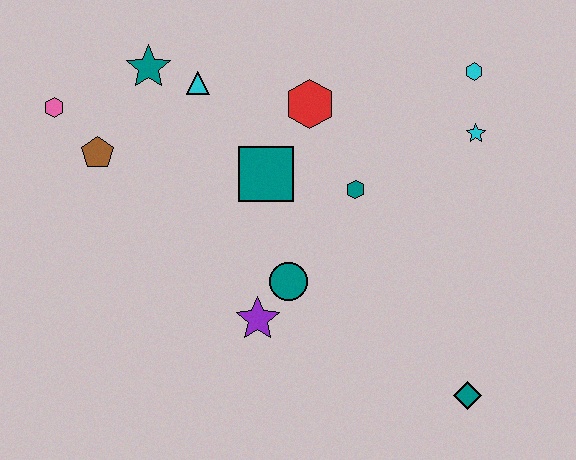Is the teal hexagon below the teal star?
Yes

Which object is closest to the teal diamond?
The teal circle is closest to the teal diamond.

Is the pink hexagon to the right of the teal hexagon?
No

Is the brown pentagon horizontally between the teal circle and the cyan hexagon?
No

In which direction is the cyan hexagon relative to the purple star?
The cyan hexagon is above the purple star.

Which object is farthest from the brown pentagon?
The teal diamond is farthest from the brown pentagon.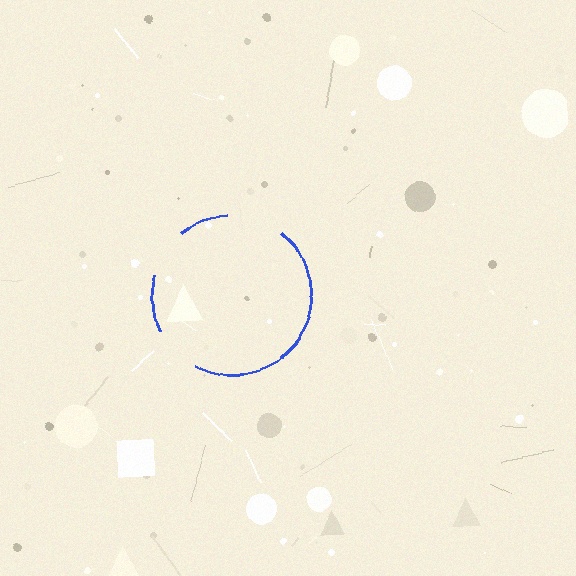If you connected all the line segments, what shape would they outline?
They would outline a circle.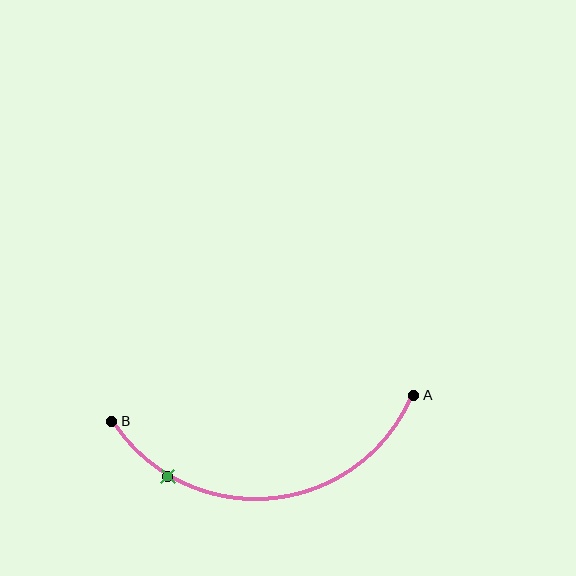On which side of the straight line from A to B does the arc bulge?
The arc bulges below the straight line connecting A and B.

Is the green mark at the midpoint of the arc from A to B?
No. The green mark lies on the arc but is closer to endpoint B. The arc midpoint would be at the point on the curve equidistant along the arc from both A and B.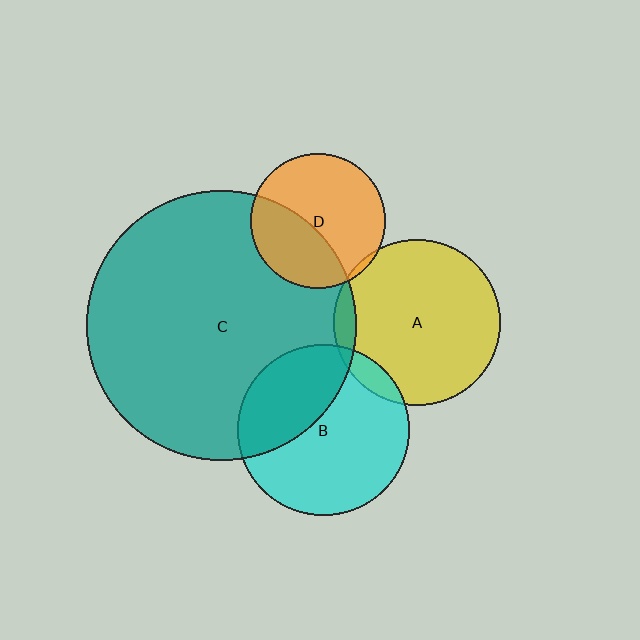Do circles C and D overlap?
Yes.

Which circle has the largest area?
Circle C (teal).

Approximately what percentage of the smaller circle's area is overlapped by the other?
Approximately 40%.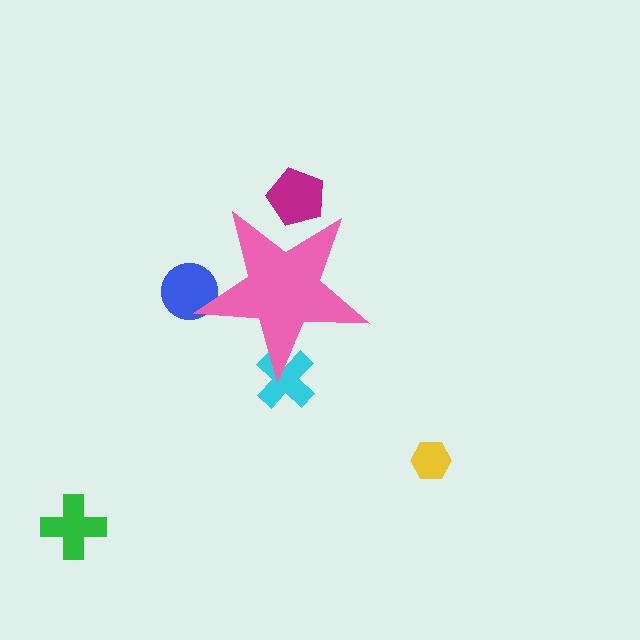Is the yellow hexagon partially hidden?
No, the yellow hexagon is fully visible.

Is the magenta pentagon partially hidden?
Yes, the magenta pentagon is partially hidden behind the pink star.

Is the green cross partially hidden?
No, the green cross is fully visible.